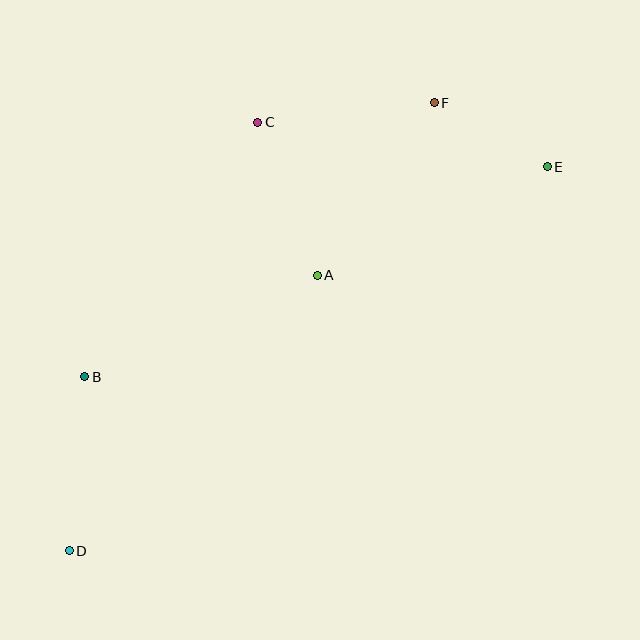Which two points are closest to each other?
Points E and F are closest to each other.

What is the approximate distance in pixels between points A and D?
The distance between A and D is approximately 370 pixels.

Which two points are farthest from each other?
Points D and E are farthest from each other.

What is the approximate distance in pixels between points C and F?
The distance between C and F is approximately 178 pixels.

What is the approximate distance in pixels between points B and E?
The distance between B and E is approximately 508 pixels.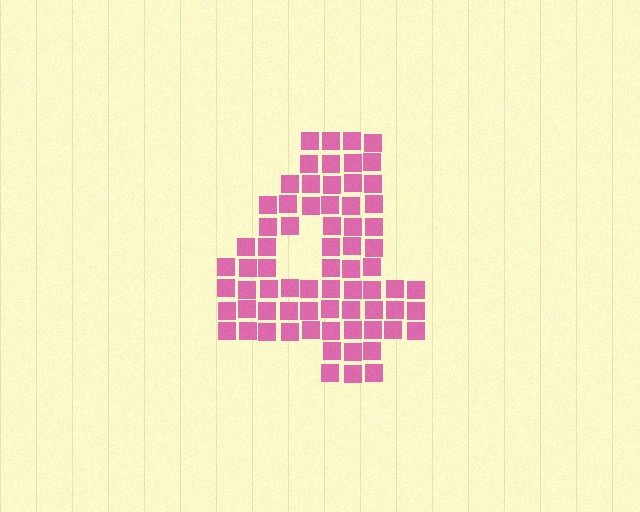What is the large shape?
The large shape is the digit 4.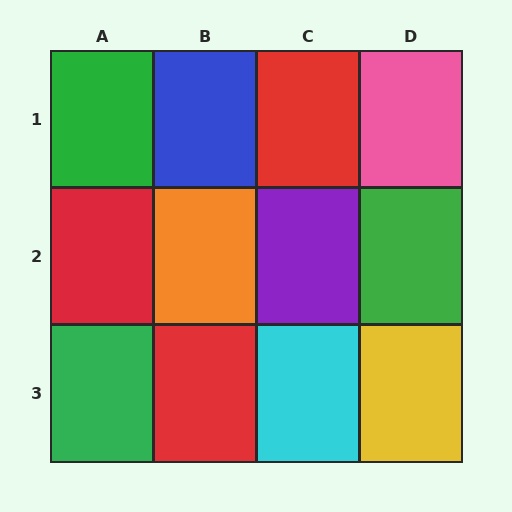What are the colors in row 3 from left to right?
Green, red, cyan, yellow.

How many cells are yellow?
1 cell is yellow.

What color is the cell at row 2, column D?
Green.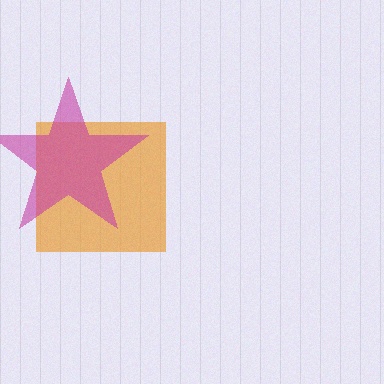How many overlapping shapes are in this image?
There are 2 overlapping shapes in the image.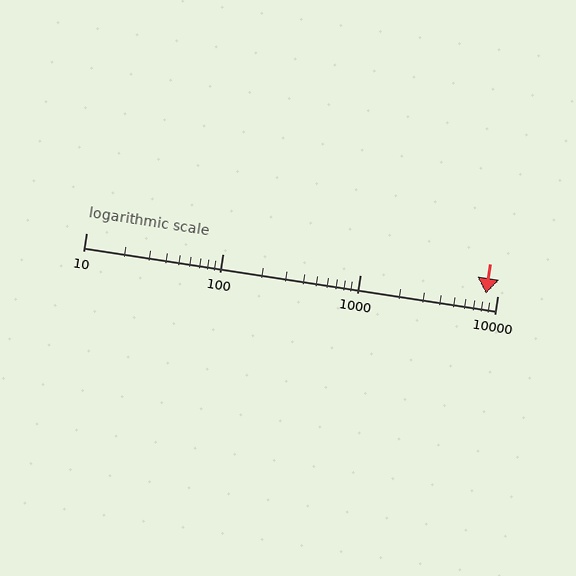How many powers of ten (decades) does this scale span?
The scale spans 3 decades, from 10 to 10000.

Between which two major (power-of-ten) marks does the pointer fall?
The pointer is between 1000 and 10000.